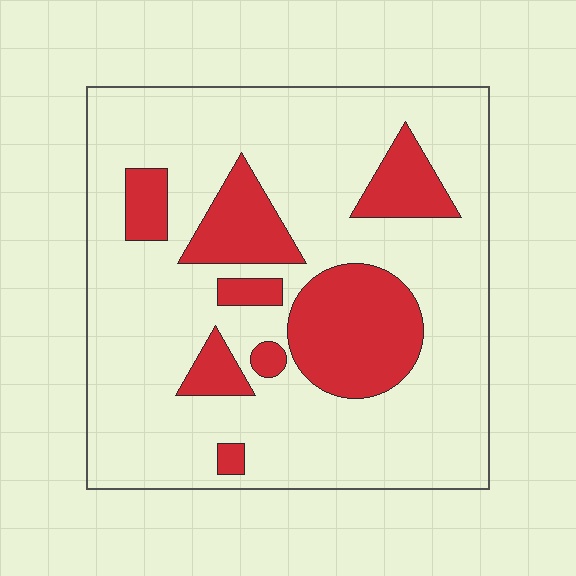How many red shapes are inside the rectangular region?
8.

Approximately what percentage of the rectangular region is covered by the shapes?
Approximately 25%.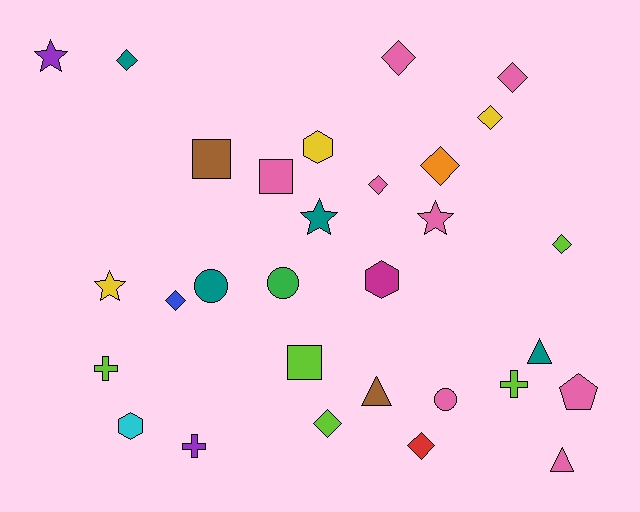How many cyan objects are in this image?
There is 1 cyan object.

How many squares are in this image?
There are 3 squares.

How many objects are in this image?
There are 30 objects.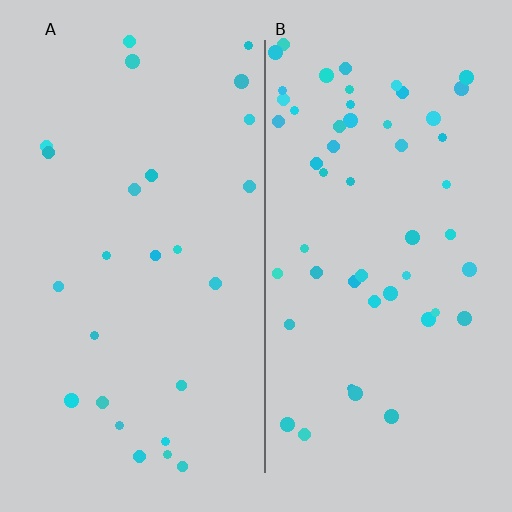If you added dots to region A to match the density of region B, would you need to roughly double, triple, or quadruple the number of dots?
Approximately double.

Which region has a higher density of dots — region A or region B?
B (the right).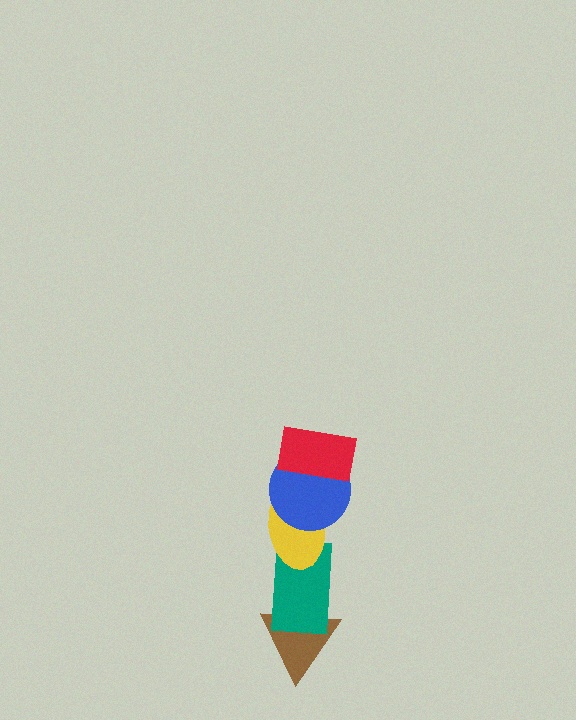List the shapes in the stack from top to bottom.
From top to bottom: the red rectangle, the blue circle, the yellow ellipse, the teal rectangle, the brown triangle.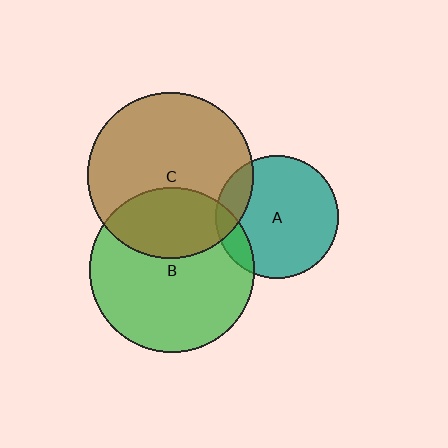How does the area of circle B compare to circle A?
Approximately 1.8 times.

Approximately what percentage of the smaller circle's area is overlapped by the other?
Approximately 30%.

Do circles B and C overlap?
Yes.